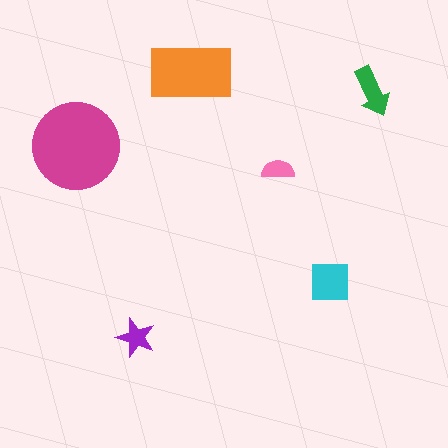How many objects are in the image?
There are 6 objects in the image.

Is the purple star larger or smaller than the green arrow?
Smaller.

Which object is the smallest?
The pink semicircle.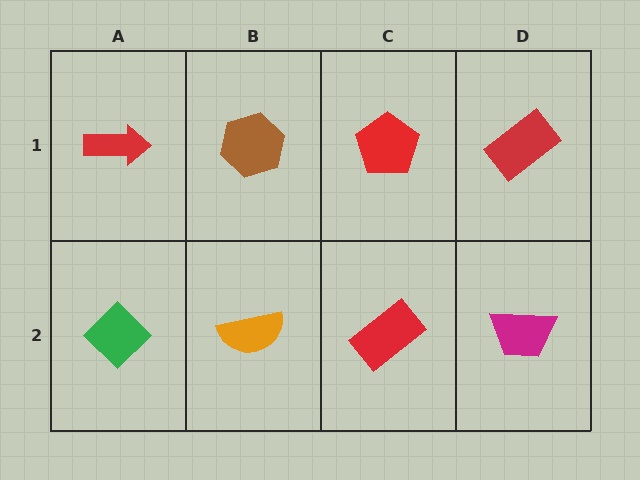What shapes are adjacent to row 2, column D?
A red rectangle (row 1, column D), a red rectangle (row 2, column C).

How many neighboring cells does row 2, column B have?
3.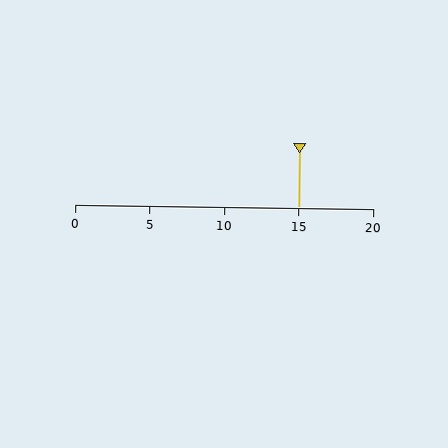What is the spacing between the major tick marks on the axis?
The major ticks are spaced 5 apart.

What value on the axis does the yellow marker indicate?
The marker indicates approximately 15.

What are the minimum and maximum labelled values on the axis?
The axis runs from 0 to 20.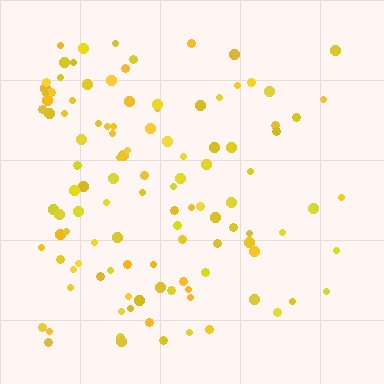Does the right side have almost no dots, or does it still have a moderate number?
Still a moderate number, just noticeably fewer than the left.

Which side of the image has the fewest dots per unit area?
The right.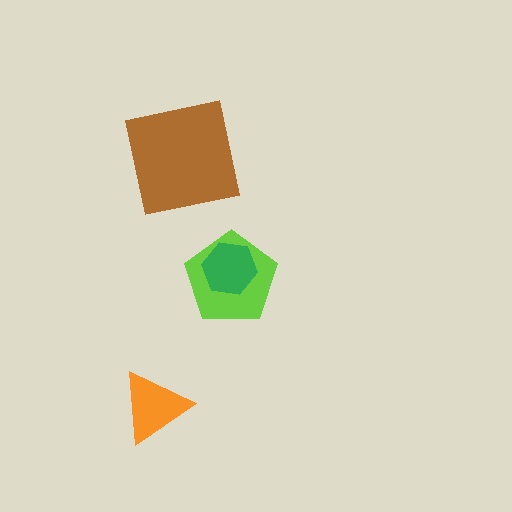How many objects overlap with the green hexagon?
1 object overlaps with the green hexagon.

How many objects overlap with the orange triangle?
0 objects overlap with the orange triangle.